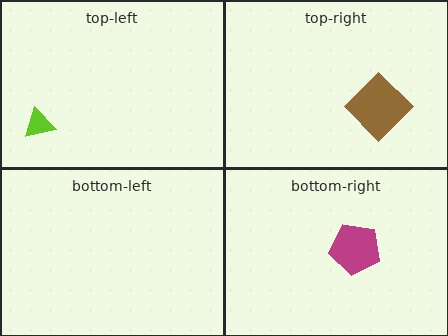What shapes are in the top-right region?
The brown diamond.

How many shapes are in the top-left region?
1.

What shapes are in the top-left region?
The lime triangle.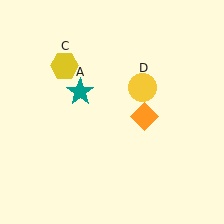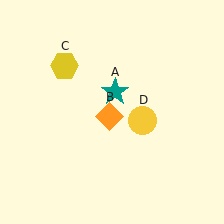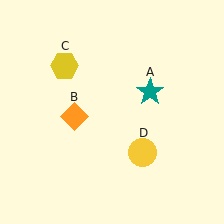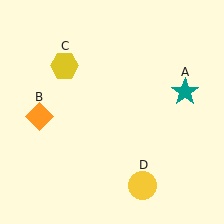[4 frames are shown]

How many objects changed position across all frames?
3 objects changed position: teal star (object A), orange diamond (object B), yellow circle (object D).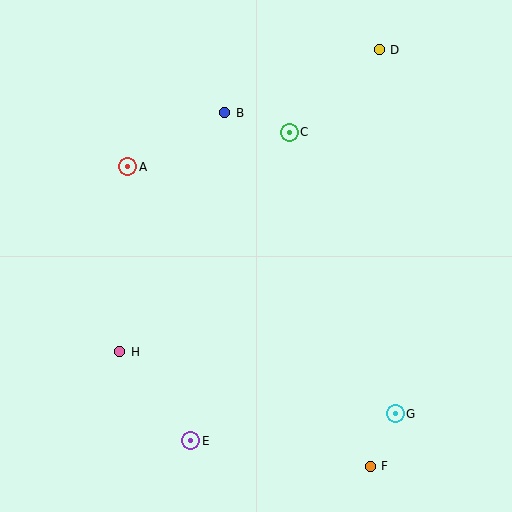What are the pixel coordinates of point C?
Point C is at (289, 133).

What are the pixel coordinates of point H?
Point H is at (120, 352).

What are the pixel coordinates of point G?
Point G is at (395, 414).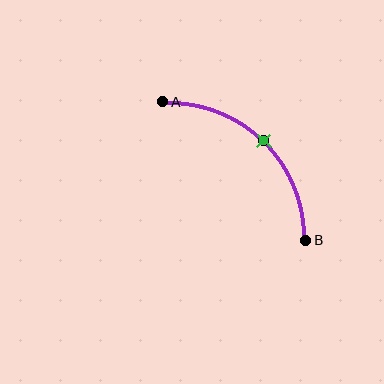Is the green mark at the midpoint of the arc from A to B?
Yes. The green mark lies on the arc at equal arc-length from both A and B — it is the arc midpoint.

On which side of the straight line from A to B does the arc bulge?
The arc bulges above and to the right of the straight line connecting A and B.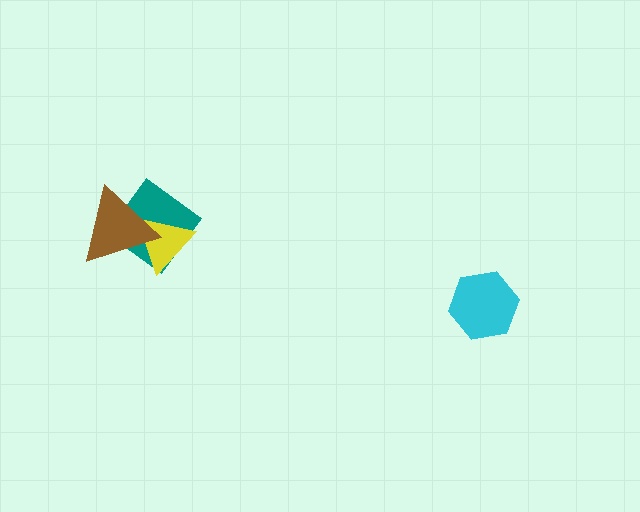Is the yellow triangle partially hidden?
Yes, it is partially covered by another shape.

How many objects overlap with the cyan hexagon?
0 objects overlap with the cyan hexagon.